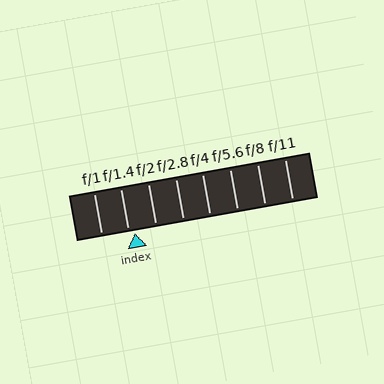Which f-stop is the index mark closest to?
The index mark is closest to f/1.4.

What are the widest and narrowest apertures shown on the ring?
The widest aperture shown is f/1 and the narrowest is f/11.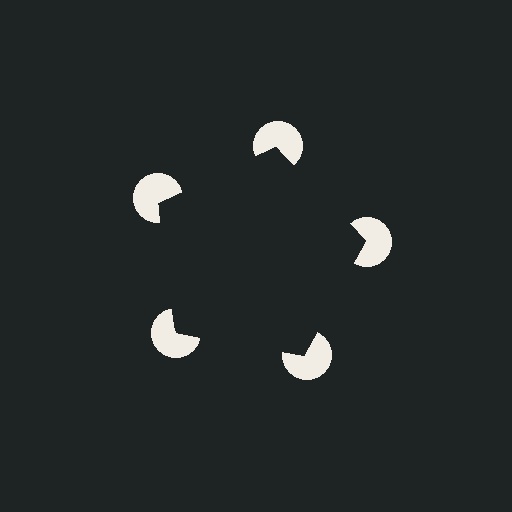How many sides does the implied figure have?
5 sides.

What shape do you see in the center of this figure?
An illusory pentagon — its edges are inferred from the aligned wedge cuts in the pac-man discs, not physically drawn.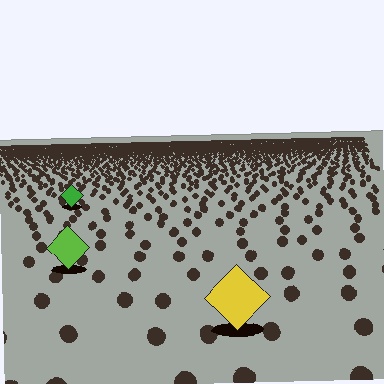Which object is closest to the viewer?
The yellow diamond is closest. The texture marks near it are larger and more spread out.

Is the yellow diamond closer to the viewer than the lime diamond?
Yes. The yellow diamond is closer — you can tell from the texture gradient: the ground texture is coarser near it.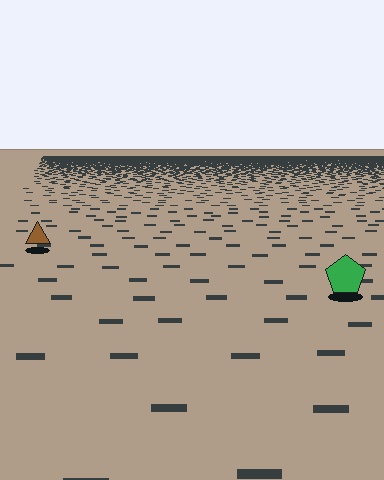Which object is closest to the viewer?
The green pentagon is closest. The texture marks near it are larger and more spread out.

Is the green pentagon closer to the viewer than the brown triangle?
Yes. The green pentagon is closer — you can tell from the texture gradient: the ground texture is coarser near it.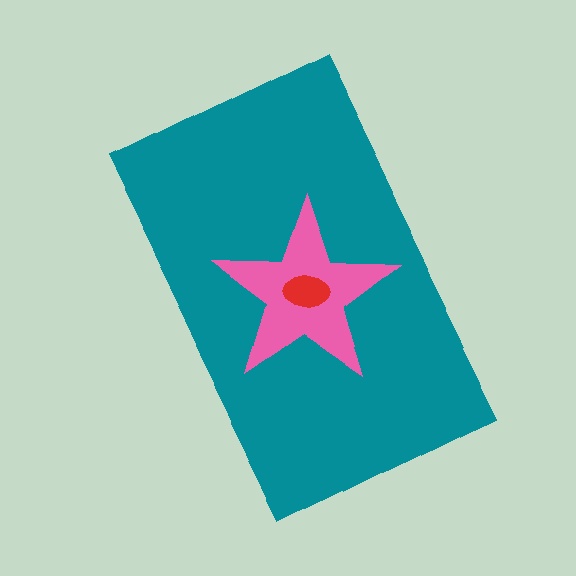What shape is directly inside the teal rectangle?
The pink star.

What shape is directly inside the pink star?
The red ellipse.